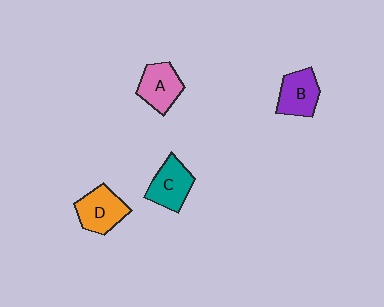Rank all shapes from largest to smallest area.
From largest to smallest: D (orange), C (teal), A (pink), B (purple).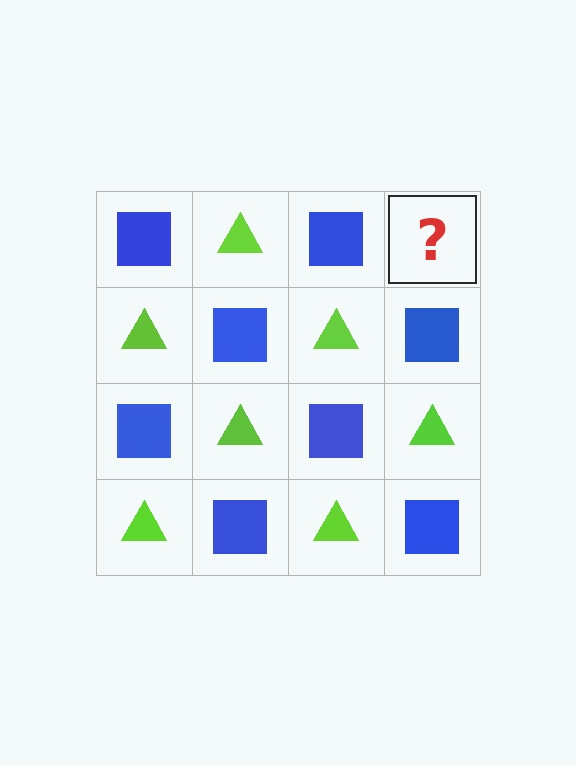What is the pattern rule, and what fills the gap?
The rule is that it alternates blue square and lime triangle in a checkerboard pattern. The gap should be filled with a lime triangle.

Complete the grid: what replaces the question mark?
The question mark should be replaced with a lime triangle.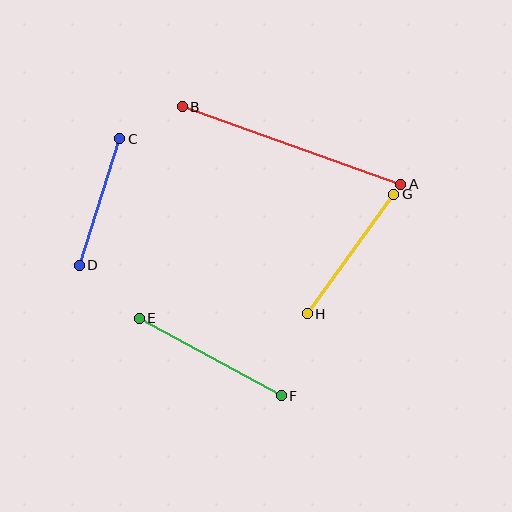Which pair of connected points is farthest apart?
Points A and B are farthest apart.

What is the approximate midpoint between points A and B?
The midpoint is at approximately (292, 146) pixels.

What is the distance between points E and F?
The distance is approximately 161 pixels.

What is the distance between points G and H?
The distance is approximately 147 pixels.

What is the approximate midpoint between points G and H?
The midpoint is at approximately (351, 254) pixels.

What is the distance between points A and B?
The distance is approximately 232 pixels.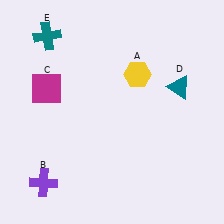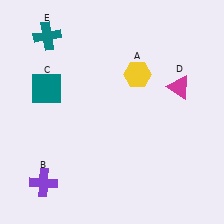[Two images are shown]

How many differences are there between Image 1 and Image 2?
There are 2 differences between the two images.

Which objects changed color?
C changed from magenta to teal. D changed from teal to magenta.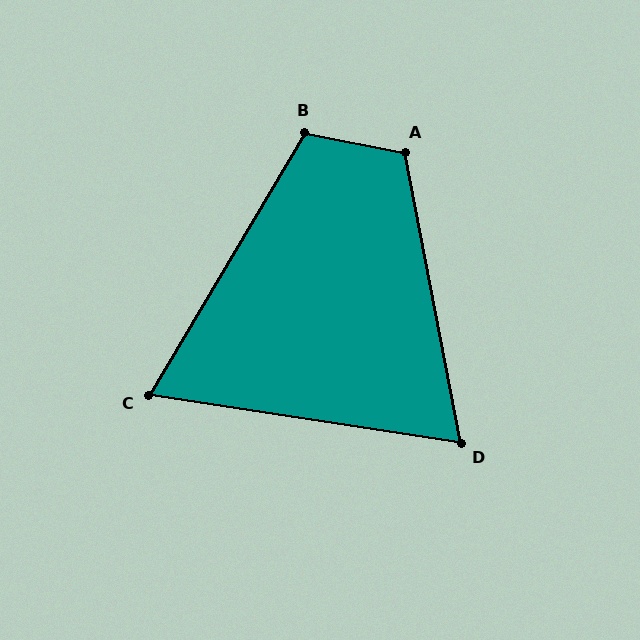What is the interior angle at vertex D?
Approximately 70 degrees (acute).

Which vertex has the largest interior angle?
A, at approximately 112 degrees.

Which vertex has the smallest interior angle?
C, at approximately 68 degrees.